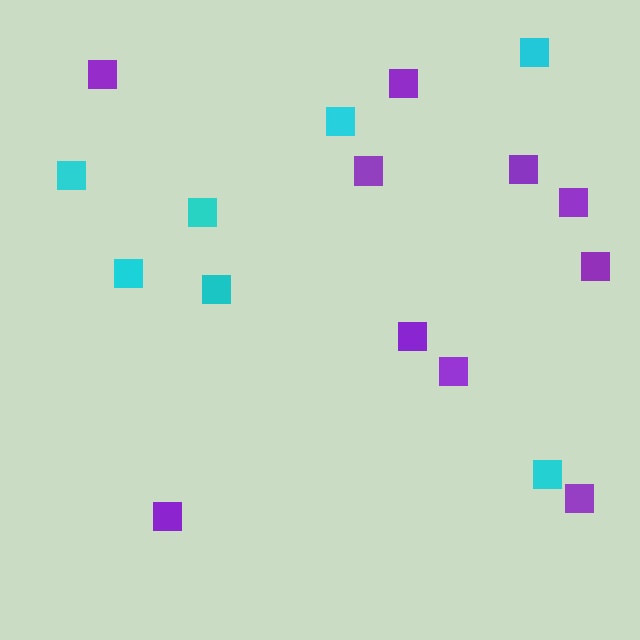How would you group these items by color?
There are 2 groups: one group of cyan squares (7) and one group of purple squares (10).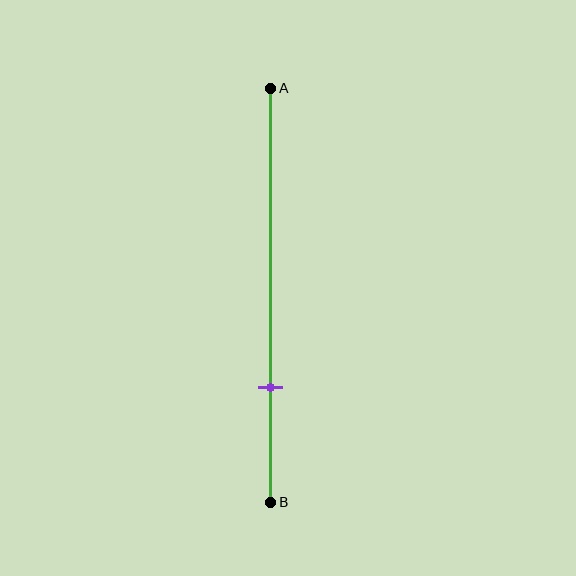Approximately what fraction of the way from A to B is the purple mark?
The purple mark is approximately 70% of the way from A to B.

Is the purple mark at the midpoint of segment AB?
No, the mark is at about 70% from A, not at the 50% midpoint.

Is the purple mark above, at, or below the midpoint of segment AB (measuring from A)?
The purple mark is below the midpoint of segment AB.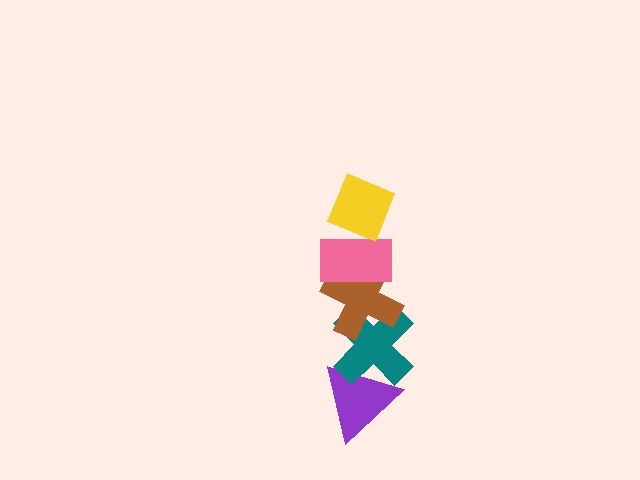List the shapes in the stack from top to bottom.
From top to bottom: the yellow diamond, the pink rectangle, the brown cross, the teal cross, the purple triangle.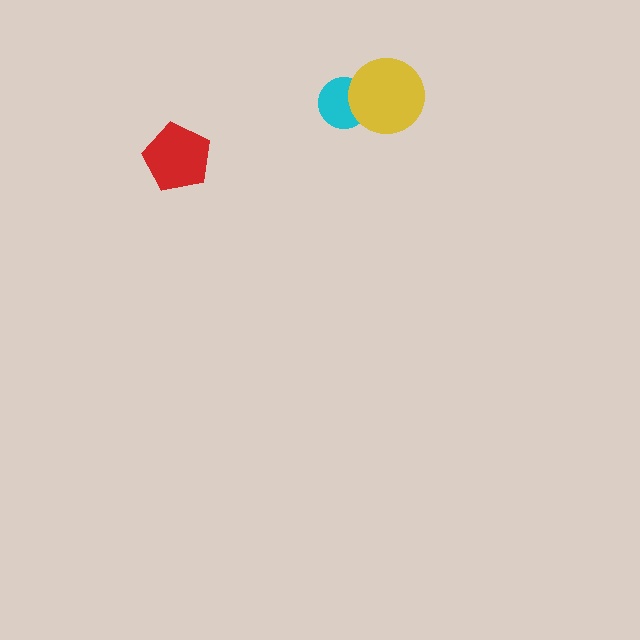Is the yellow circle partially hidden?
No, no other shape covers it.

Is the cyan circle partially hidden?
Yes, it is partially covered by another shape.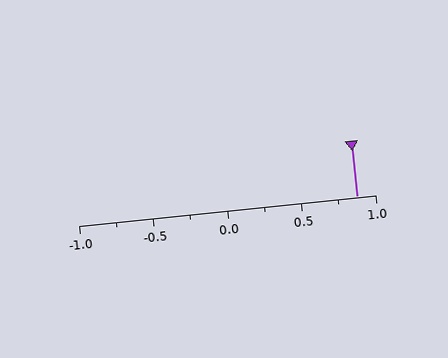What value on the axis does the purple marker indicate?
The marker indicates approximately 0.88.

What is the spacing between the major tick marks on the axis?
The major ticks are spaced 0.5 apart.